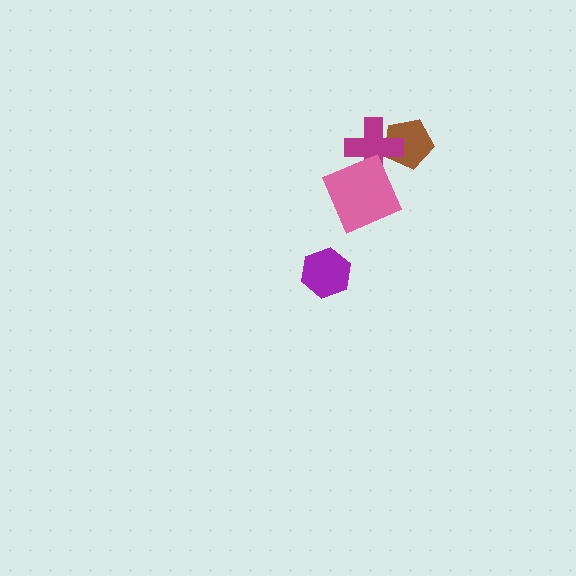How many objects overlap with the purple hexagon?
0 objects overlap with the purple hexagon.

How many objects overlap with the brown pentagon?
1 object overlaps with the brown pentagon.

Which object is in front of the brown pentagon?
The magenta cross is in front of the brown pentagon.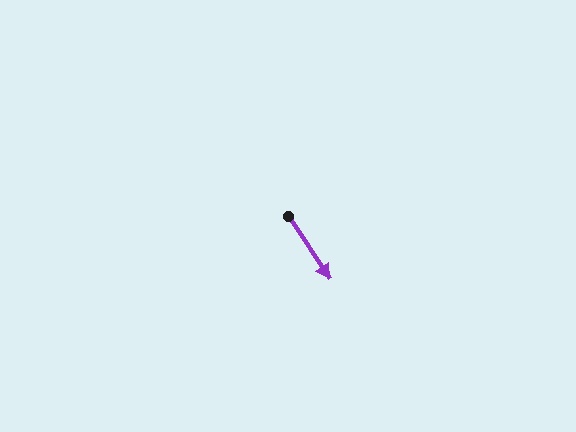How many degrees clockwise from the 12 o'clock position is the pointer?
Approximately 146 degrees.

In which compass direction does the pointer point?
Southeast.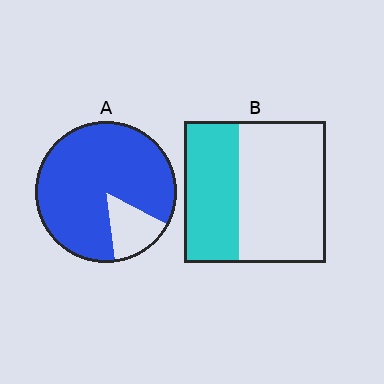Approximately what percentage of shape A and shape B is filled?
A is approximately 85% and B is approximately 40%.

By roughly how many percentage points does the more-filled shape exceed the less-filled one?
By roughly 45 percentage points (A over B).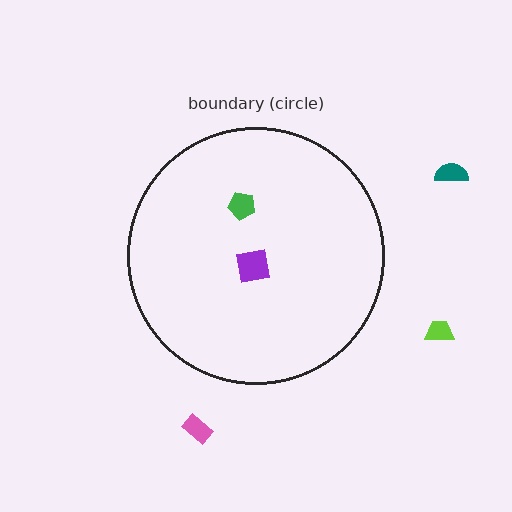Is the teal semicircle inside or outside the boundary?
Outside.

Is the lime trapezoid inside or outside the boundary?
Outside.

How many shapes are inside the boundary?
2 inside, 3 outside.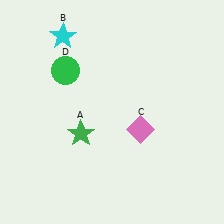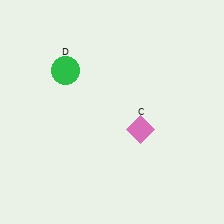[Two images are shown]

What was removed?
The green star (A), the cyan star (B) were removed in Image 2.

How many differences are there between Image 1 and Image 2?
There are 2 differences between the two images.